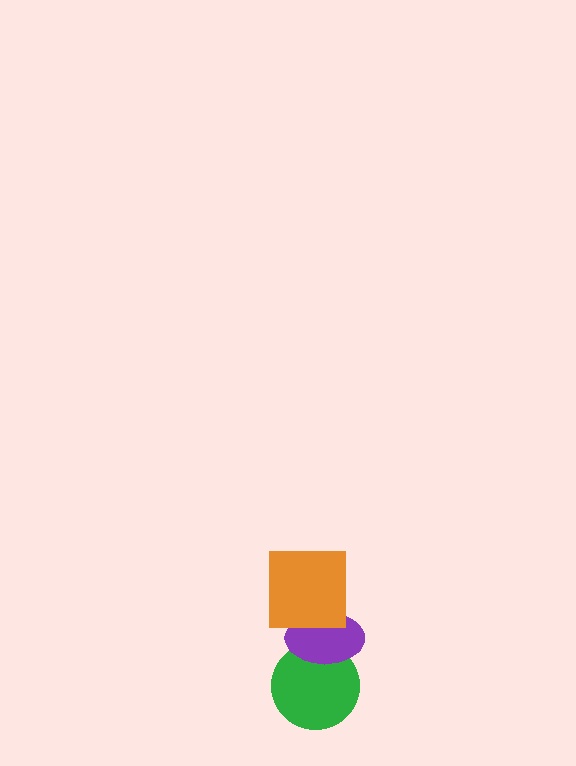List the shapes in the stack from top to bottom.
From top to bottom: the orange square, the purple ellipse, the green circle.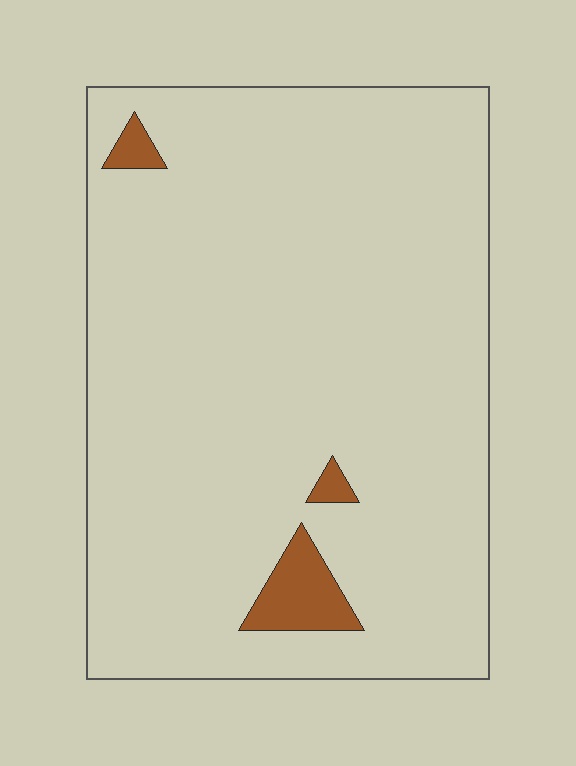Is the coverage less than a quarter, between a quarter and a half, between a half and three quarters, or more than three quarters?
Less than a quarter.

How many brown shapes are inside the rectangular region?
3.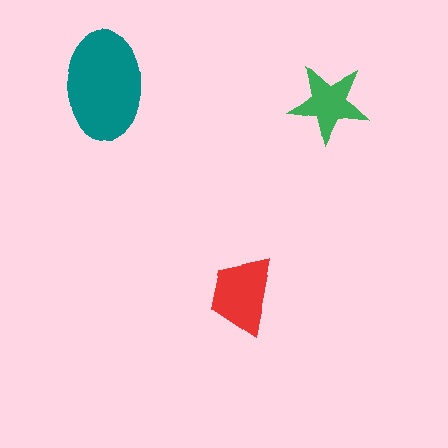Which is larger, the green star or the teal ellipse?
The teal ellipse.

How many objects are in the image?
There are 3 objects in the image.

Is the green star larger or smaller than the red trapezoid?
Smaller.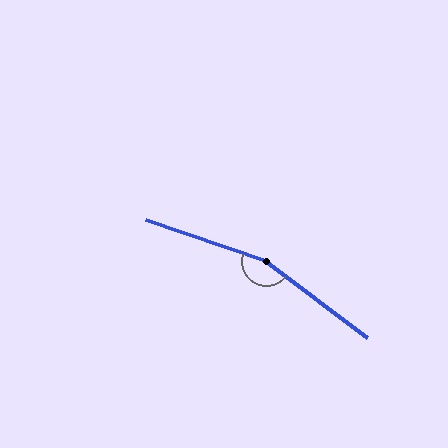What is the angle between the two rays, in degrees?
Approximately 162 degrees.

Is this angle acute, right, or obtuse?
It is obtuse.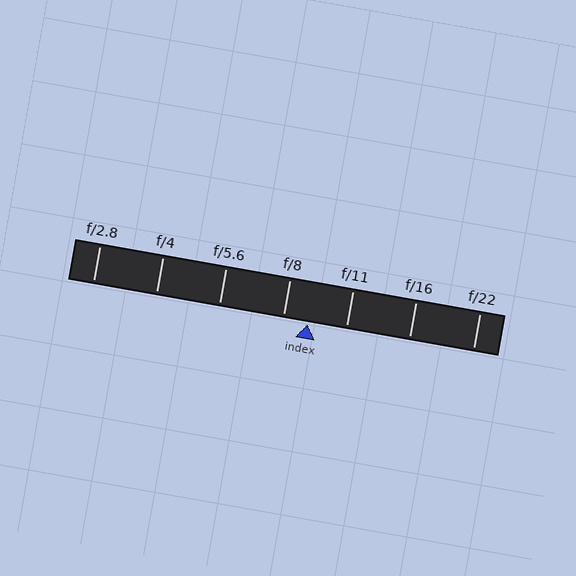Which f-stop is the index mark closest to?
The index mark is closest to f/8.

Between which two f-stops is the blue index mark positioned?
The index mark is between f/8 and f/11.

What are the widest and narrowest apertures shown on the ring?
The widest aperture shown is f/2.8 and the narrowest is f/22.